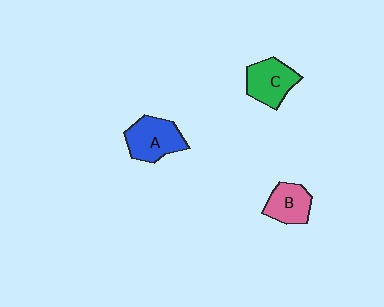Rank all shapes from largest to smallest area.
From largest to smallest: A (blue), C (green), B (pink).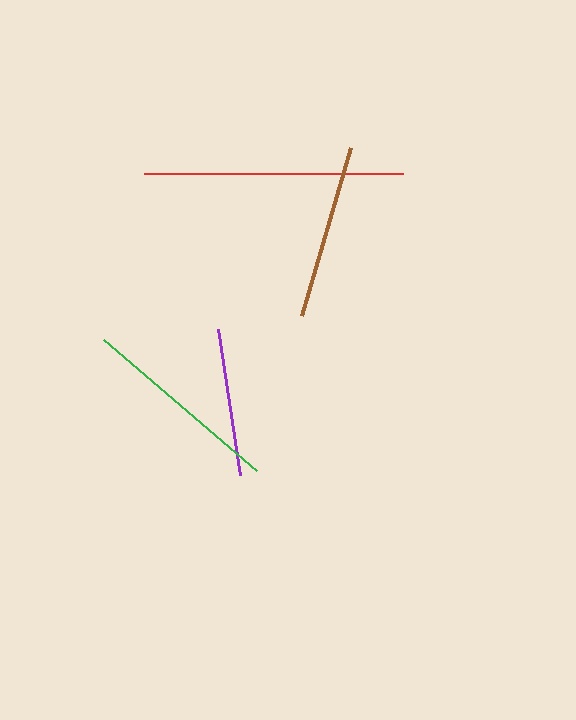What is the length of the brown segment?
The brown segment is approximately 175 pixels long.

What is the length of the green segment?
The green segment is approximately 202 pixels long.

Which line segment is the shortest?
The purple line is the shortest at approximately 147 pixels.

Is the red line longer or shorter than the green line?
The red line is longer than the green line.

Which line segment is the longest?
The red line is the longest at approximately 259 pixels.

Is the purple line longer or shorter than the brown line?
The brown line is longer than the purple line.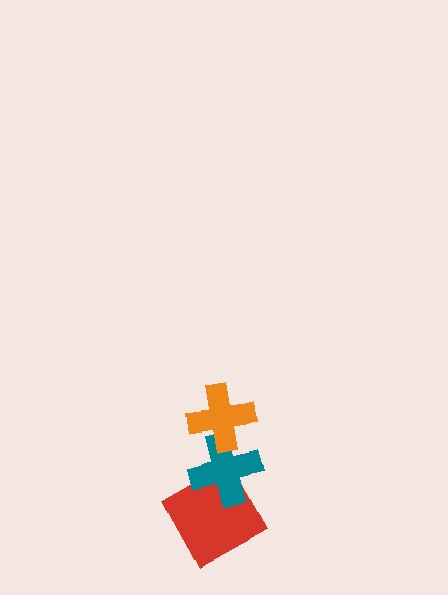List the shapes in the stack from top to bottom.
From top to bottom: the orange cross, the teal cross, the red square.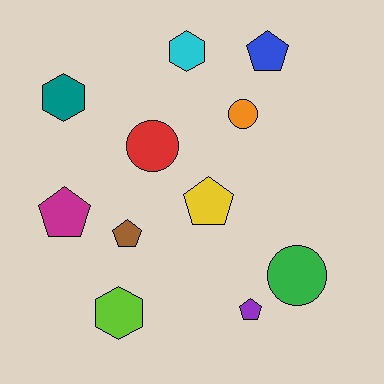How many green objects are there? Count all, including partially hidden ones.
There is 1 green object.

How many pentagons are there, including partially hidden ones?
There are 5 pentagons.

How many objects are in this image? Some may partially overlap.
There are 11 objects.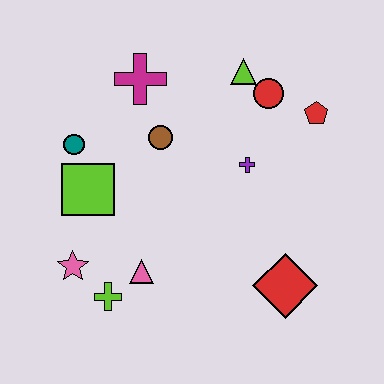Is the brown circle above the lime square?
Yes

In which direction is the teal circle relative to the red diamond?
The teal circle is to the left of the red diamond.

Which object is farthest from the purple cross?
The pink star is farthest from the purple cross.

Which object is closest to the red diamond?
The purple cross is closest to the red diamond.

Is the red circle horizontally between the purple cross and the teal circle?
No